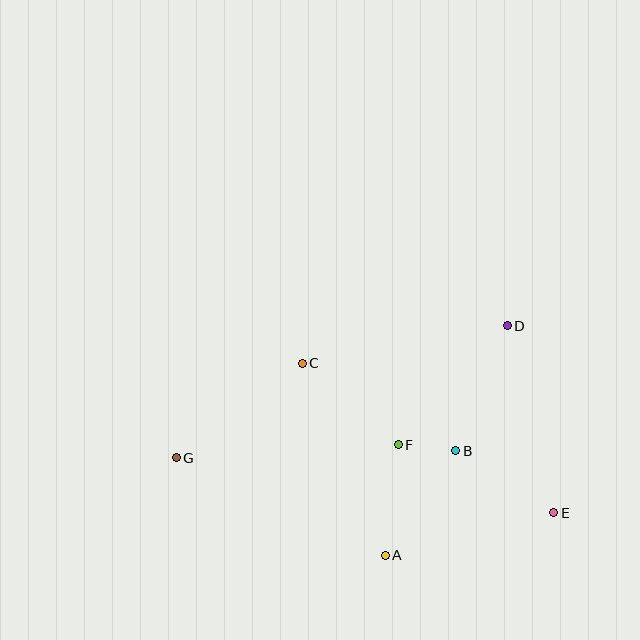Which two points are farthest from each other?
Points E and G are farthest from each other.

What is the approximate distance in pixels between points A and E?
The distance between A and E is approximately 174 pixels.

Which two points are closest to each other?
Points B and F are closest to each other.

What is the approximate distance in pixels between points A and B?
The distance between A and B is approximately 126 pixels.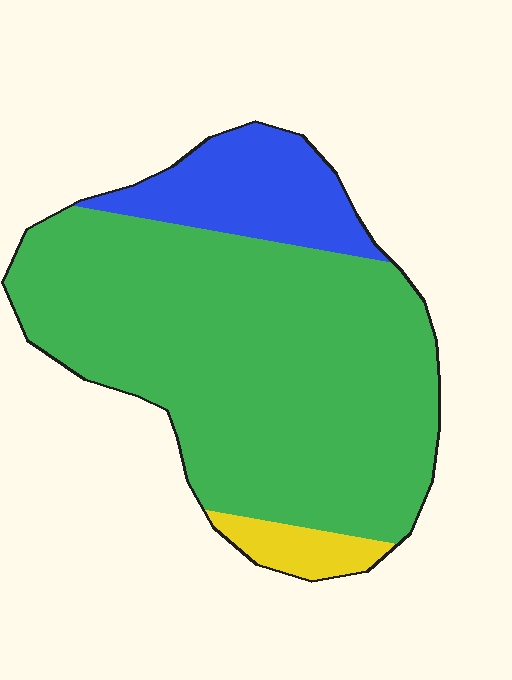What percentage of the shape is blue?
Blue takes up about one sixth (1/6) of the shape.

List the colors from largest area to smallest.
From largest to smallest: green, blue, yellow.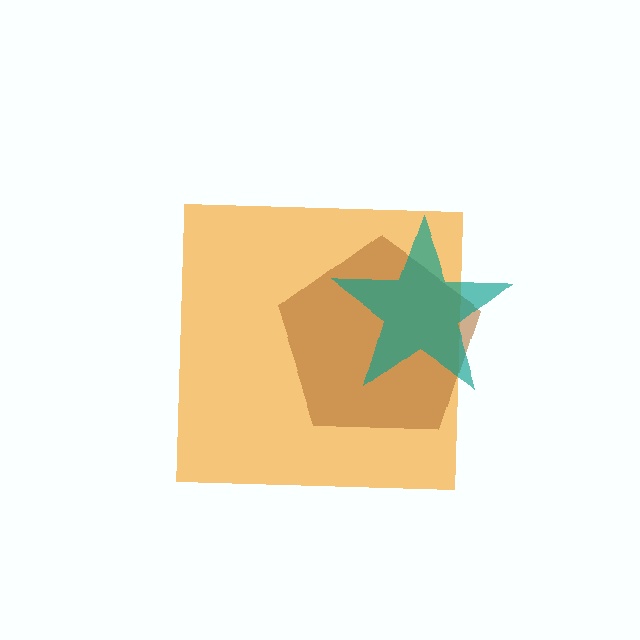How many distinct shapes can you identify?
There are 3 distinct shapes: an orange square, a brown pentagon, a teal star.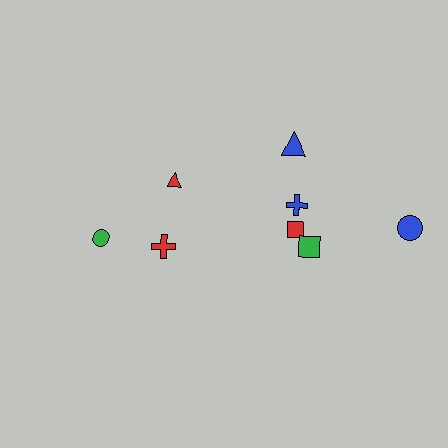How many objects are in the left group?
There are 3 objects.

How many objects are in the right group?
There are 5 objects.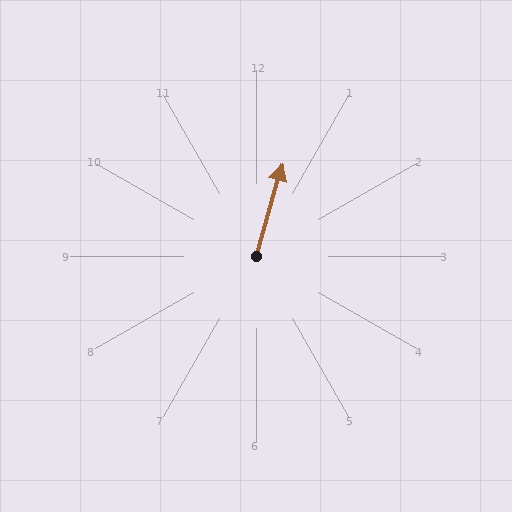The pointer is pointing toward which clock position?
Roughly 1 o'clock.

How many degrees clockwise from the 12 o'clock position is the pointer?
Approximately 16 degrees.